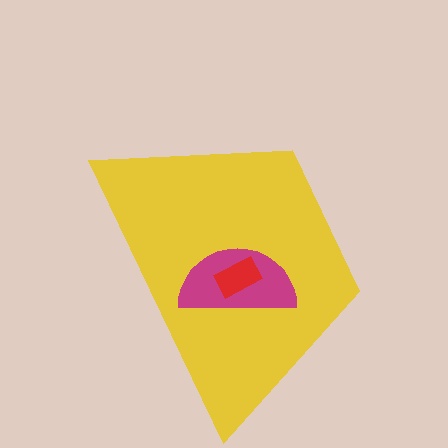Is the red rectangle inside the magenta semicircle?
Yes.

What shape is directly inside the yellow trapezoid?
The magenta semicircle.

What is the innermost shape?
The red rectangle.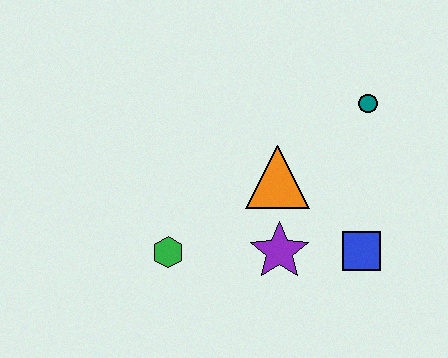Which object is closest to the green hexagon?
The purple star is closest to the green hexagon.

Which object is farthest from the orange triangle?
The green hexagon is farthest from the orange triangle.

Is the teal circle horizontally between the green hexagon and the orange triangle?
No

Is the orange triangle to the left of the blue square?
Yes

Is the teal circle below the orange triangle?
No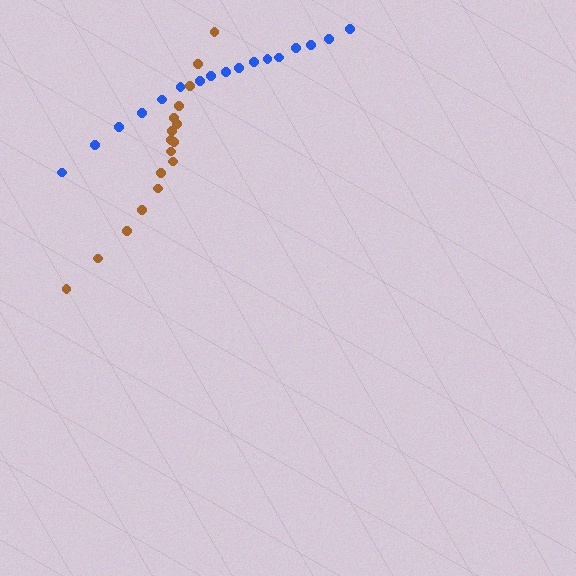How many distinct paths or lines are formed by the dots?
There are 2 distinct paths.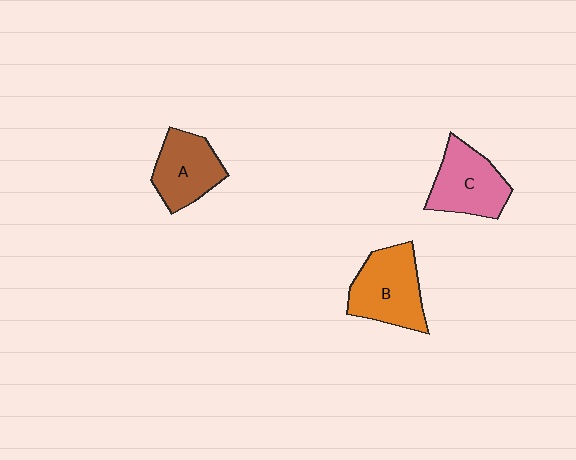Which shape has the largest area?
Shape B (orange).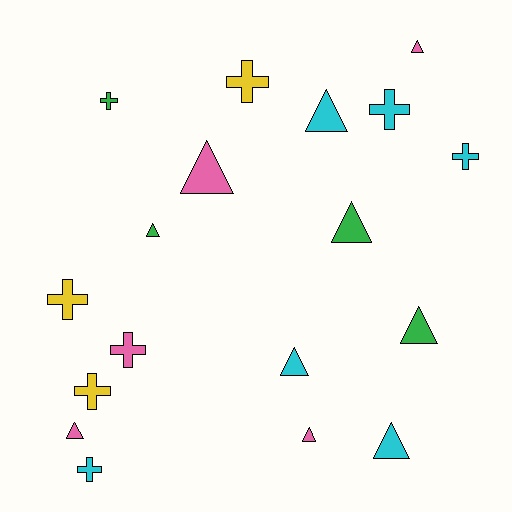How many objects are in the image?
There are 18 objects.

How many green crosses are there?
There is 1 green cross.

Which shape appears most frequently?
Triangle, with 10 objects.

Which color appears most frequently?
Cyan, with 6 objects.